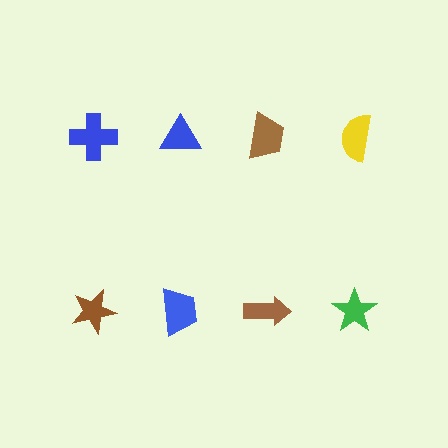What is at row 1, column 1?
A blue cross.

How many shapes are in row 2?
4 shapes.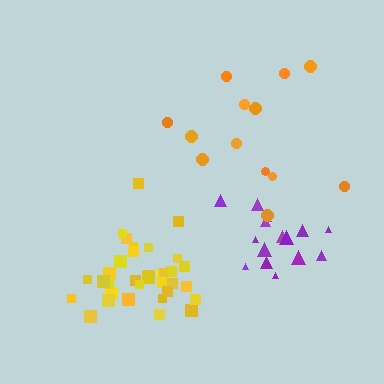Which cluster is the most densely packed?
Yellow.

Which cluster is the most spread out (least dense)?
Orange.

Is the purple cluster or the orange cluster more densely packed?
Purple.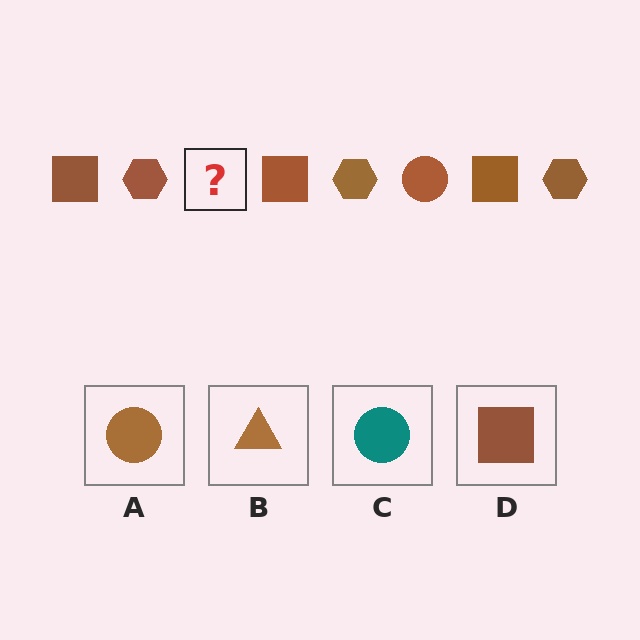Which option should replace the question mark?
Option A.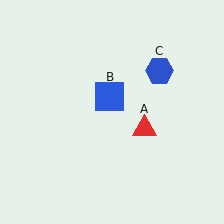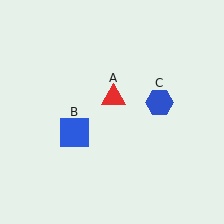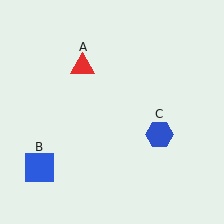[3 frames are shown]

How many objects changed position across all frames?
3 objects changed position: red triangle (object A), blue square (object B), blue hexagon (object C).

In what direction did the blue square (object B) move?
The blue square (object B) moved down and to the left.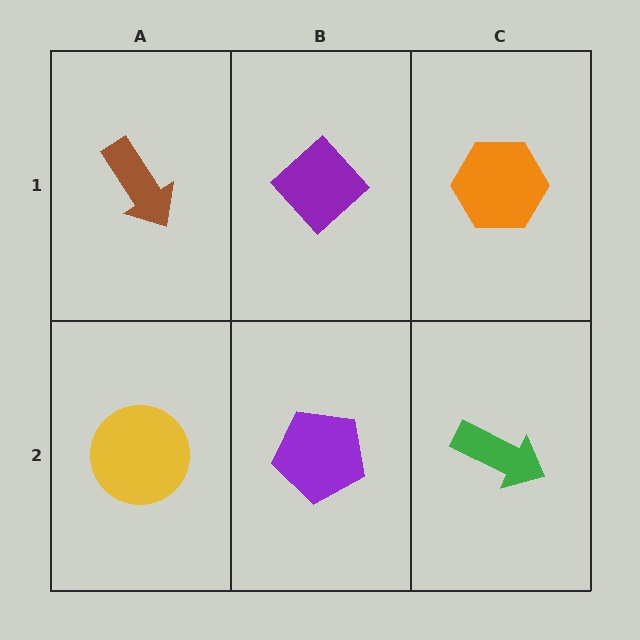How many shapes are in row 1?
3 shapes.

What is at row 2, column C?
A green arrow.